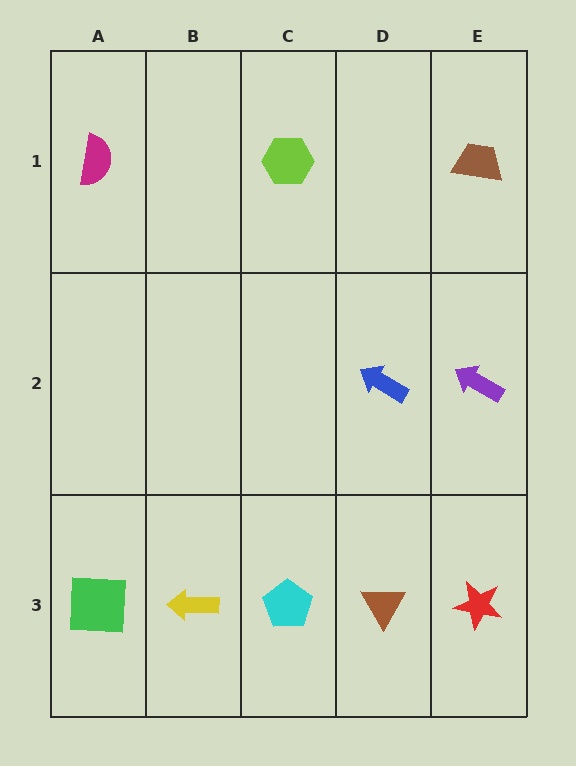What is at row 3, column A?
A green square.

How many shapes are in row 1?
3 shapes.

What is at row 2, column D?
A blue arrow.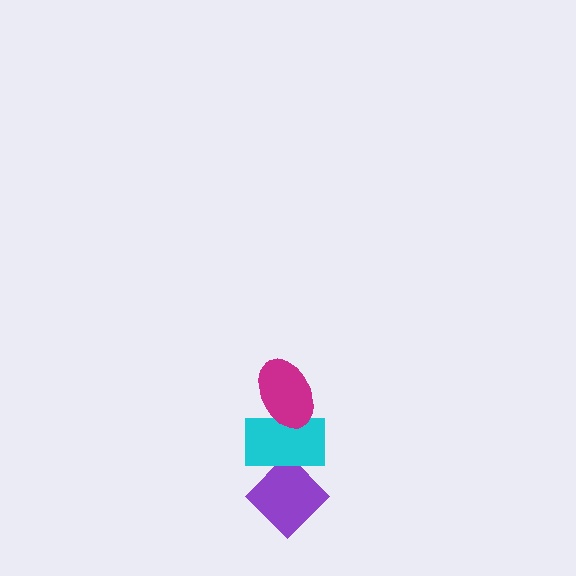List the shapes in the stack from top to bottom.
From top to bottom: the magenta ellipse, the cyan rectangle, the purple diamond.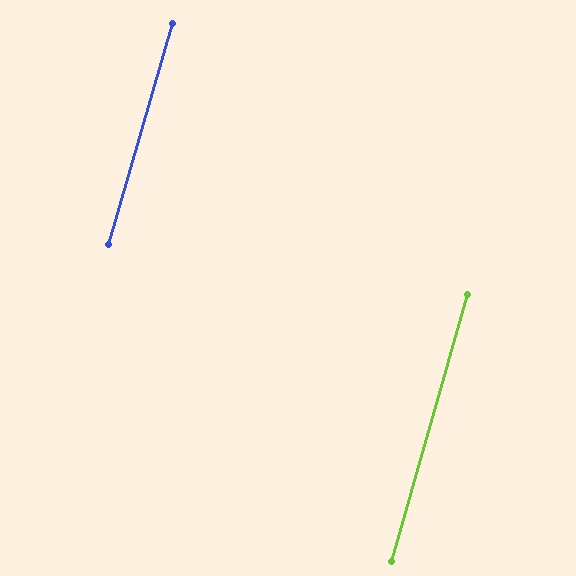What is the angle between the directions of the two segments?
Approximately 0 degrees.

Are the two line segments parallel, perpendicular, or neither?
Parallel — their directions differ by only 0.4°.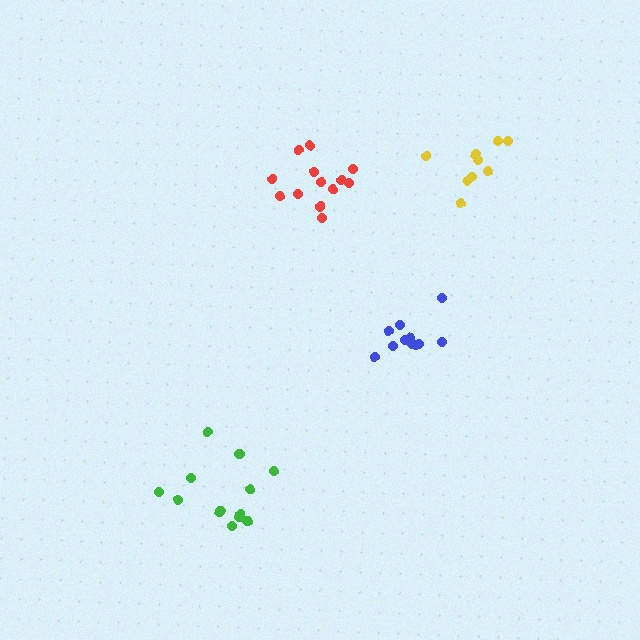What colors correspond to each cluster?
The clusters are colored: blue, yellow, red, green.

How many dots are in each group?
Group 1: 11 dots, Group 2: 9 dots, Group 3: 13 dots, Group 4: 12 dots (45 total).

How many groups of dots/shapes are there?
There are 4 groups.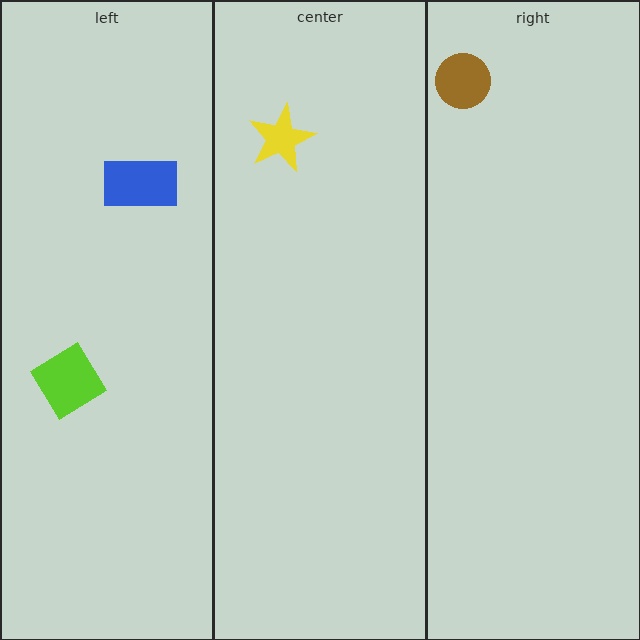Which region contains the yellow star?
The center region.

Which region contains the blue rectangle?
The left region.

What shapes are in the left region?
The lime diamond, the blue rectangle.